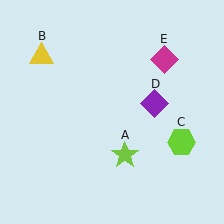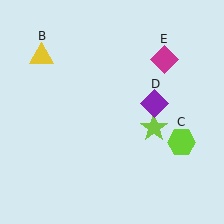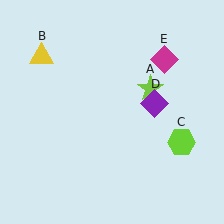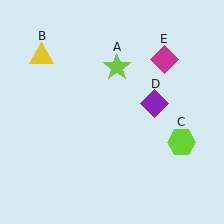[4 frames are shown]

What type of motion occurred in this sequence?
The lime star (object A) rotated counterclockwise around the center of the scene.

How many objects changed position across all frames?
1 object changed position: lime star (object A).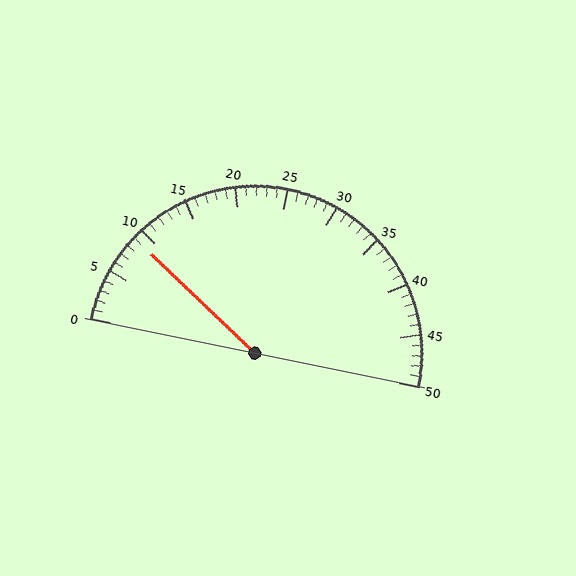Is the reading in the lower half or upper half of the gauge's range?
The reading is in the lower half of the range (0 to 50).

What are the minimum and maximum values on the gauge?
The gauge ranges from 0 to 50.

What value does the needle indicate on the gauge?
The needle indicates approximately 9.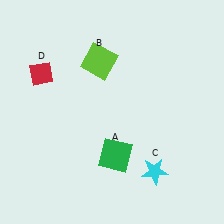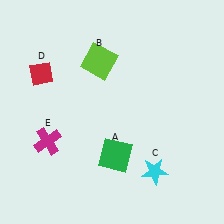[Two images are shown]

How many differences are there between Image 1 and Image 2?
There is 1 difference between the two images.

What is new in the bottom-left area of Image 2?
A magenta cross (E) was added in the bottom-left area of Image 2.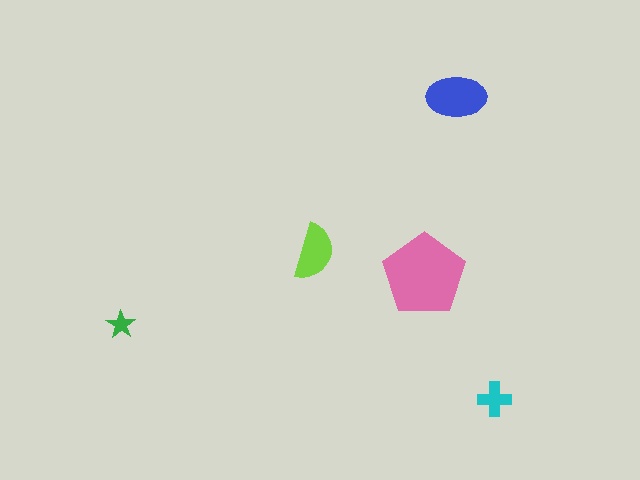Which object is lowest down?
The cyan cross is bottommost.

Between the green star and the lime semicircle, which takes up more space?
The lime semicircle.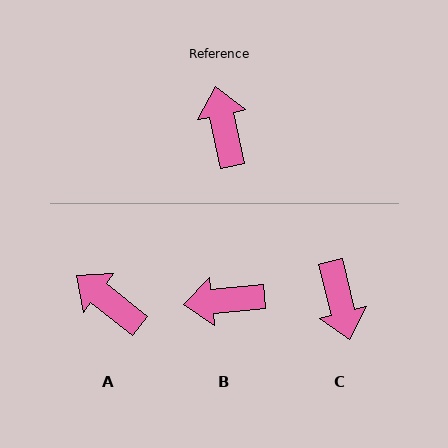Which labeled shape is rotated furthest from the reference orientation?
C, about 178 degrees away.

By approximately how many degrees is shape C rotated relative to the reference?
Approximately 178 degrees clockwise.